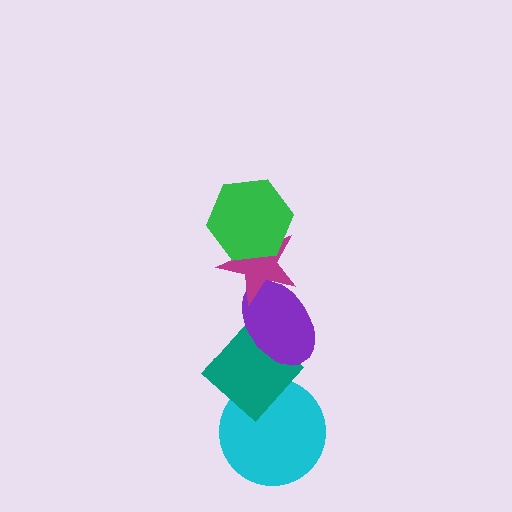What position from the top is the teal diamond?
The teal diamond is 4th from the top.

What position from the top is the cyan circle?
The cyan circle is 5th from the top.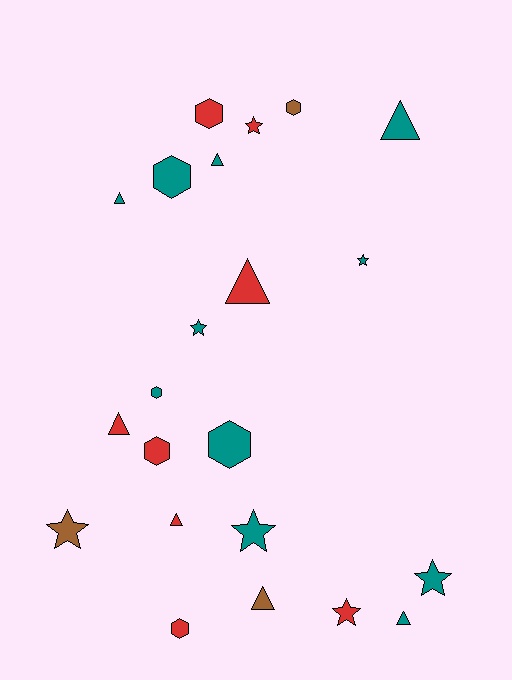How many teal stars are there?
There are 4 teal stars.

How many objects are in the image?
There are 22 objects.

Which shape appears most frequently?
Triangle, with 8 objects.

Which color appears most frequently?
Teal, with 11 objects.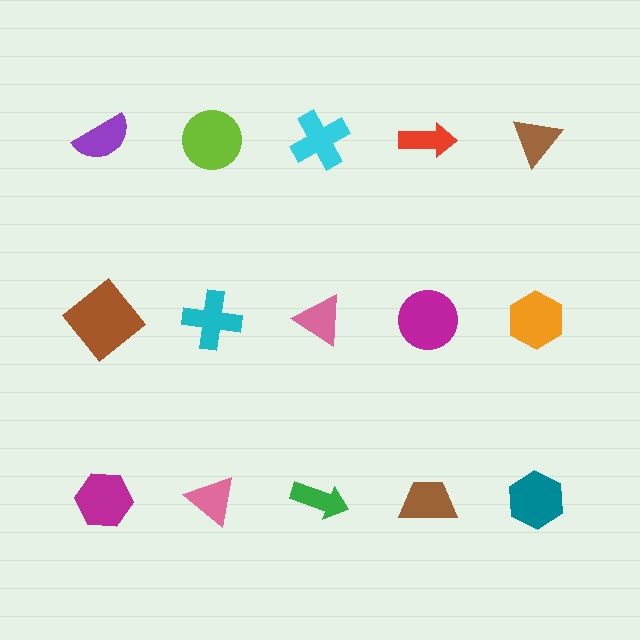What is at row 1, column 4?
A red arrow.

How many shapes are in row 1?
5 shapes.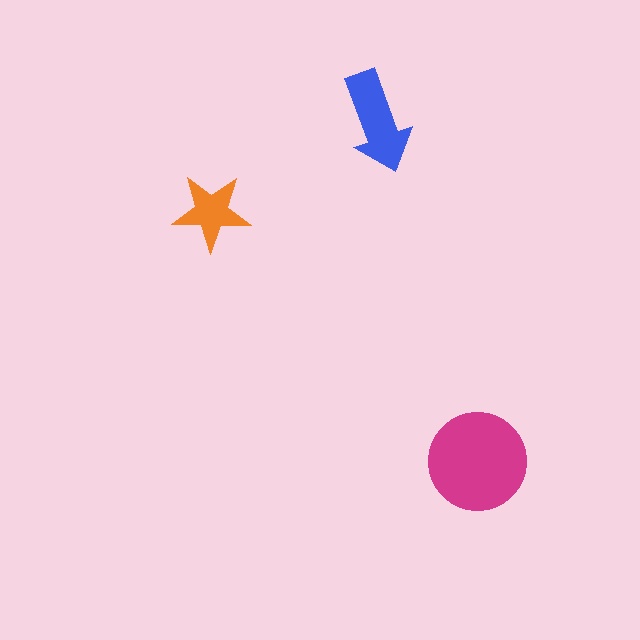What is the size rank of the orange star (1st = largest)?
3rd.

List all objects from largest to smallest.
The magenta circle, the blue arrow, the orange star.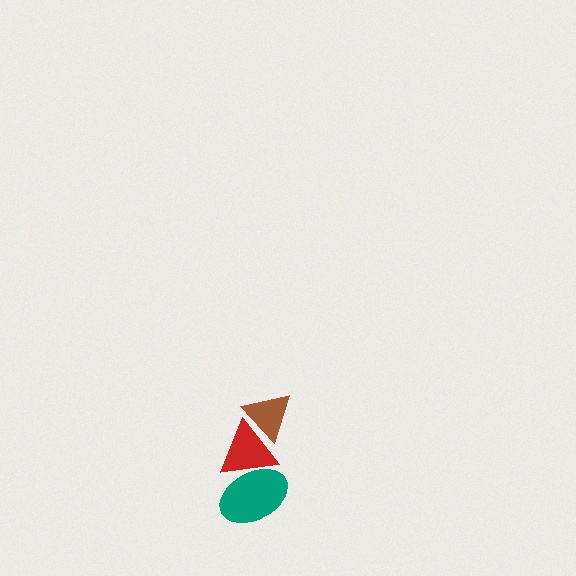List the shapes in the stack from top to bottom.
From top to bottom: the brown triangle, the red triangle, the teal ellipse.